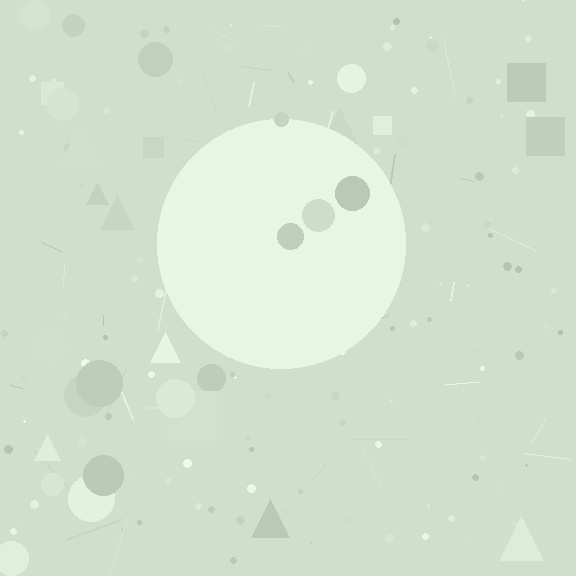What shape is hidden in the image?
A circle is hidden in the image.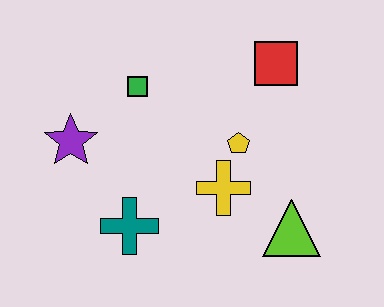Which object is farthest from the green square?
The lime triangle is farthest from the green square.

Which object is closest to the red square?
The yellow pentagon is closest to the red square.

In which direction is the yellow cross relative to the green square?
The yellow cross is below the green square.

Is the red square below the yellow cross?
No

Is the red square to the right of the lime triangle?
No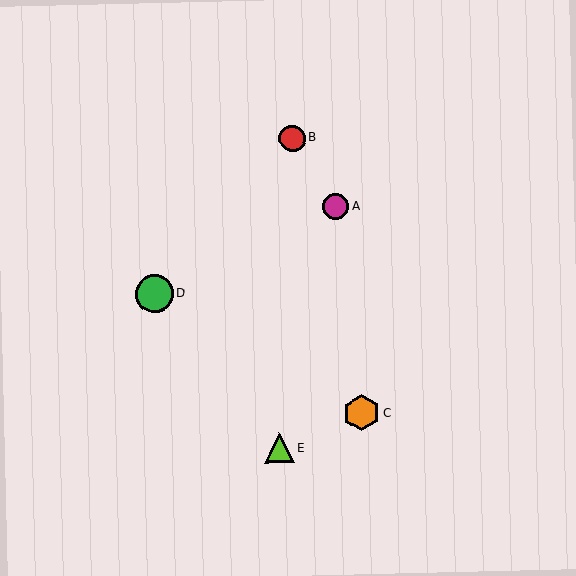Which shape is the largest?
The green circle (labeled D) is the largest.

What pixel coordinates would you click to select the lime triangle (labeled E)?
Click at (279, 448) to select the lime triangle E.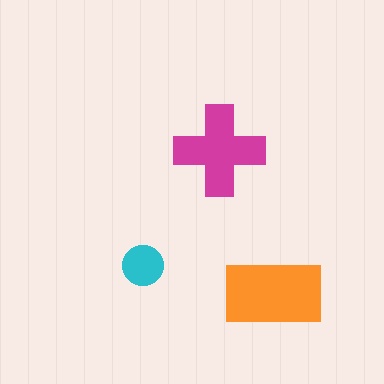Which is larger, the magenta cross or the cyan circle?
The magenta cross.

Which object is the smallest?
The cyan circle.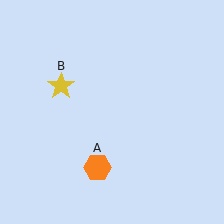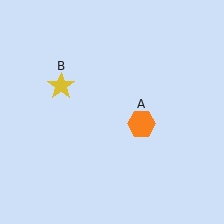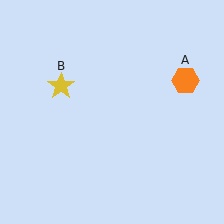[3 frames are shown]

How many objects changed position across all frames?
1 object changed position: orange hexagon (object A).